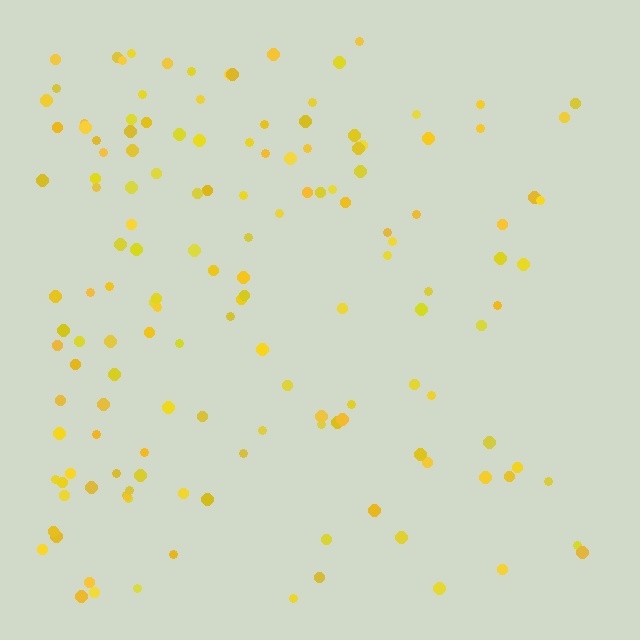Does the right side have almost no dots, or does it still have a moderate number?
Still a moderate number, just noticeably fewer than the left.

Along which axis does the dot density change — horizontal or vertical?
Horizontal.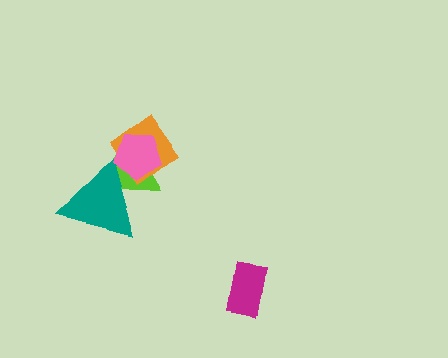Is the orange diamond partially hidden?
Yes, it is partially covered by another shape.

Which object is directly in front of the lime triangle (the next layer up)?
The teal triangle is directly in front of the lime triangle.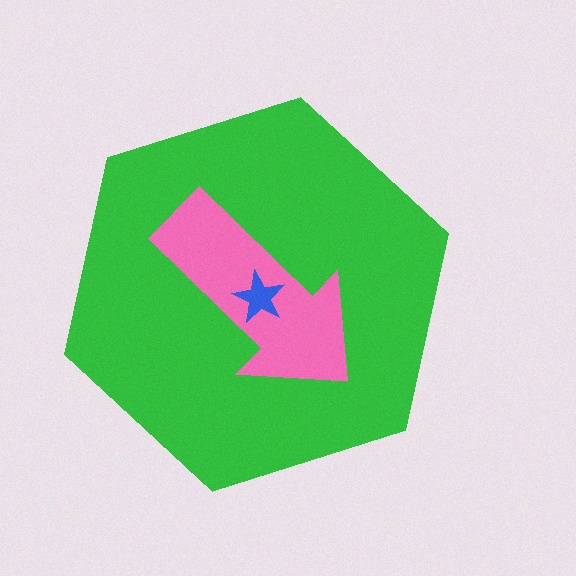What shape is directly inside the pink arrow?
The blue star.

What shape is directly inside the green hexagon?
The pink arrow.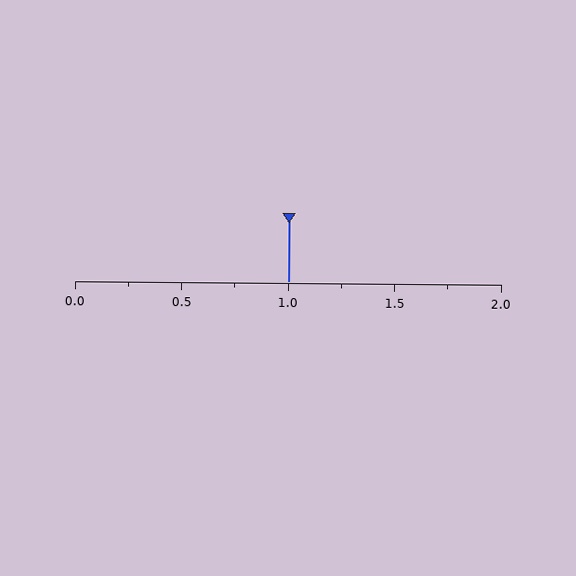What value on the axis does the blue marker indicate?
The marker indicates approximately 1.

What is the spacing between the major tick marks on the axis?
The major ticks are spaced 0.5 apart.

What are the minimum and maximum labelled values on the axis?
The axis runs from 0.0 to 2.0.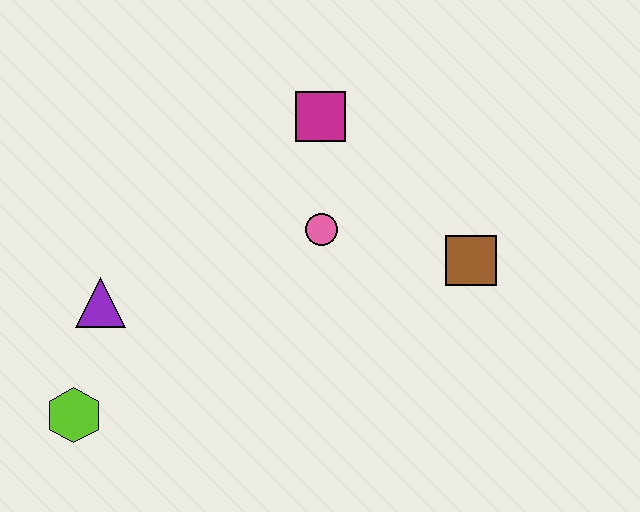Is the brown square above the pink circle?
No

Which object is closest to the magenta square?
The pink circle is closest to the magenta square.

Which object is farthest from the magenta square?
The lime hexagon is farthest from the magenta square.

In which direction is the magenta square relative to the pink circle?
The magenta square is above the pink circle.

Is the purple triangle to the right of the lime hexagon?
Yes